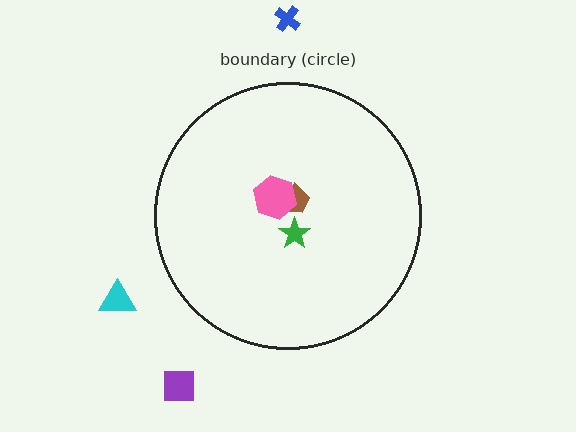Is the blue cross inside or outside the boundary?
Outside.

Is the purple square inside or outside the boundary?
Outside.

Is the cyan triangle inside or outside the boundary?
Outside.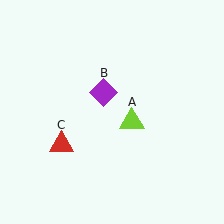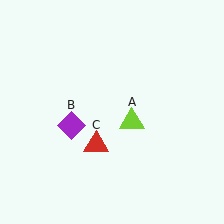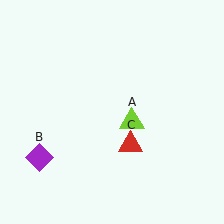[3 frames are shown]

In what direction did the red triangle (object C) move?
The red triangle (object C) moved right.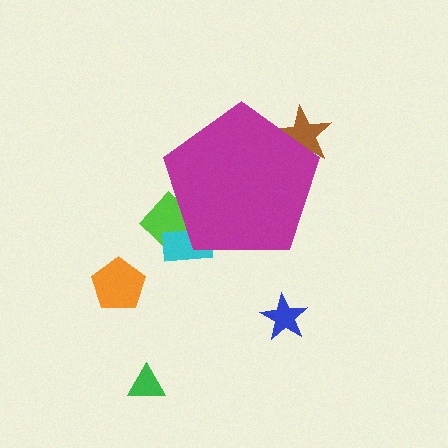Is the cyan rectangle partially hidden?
Yes, the cyan rectangle is partially hidden behind the magenta pentagon.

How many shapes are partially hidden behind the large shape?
3 shapes are partially hidden.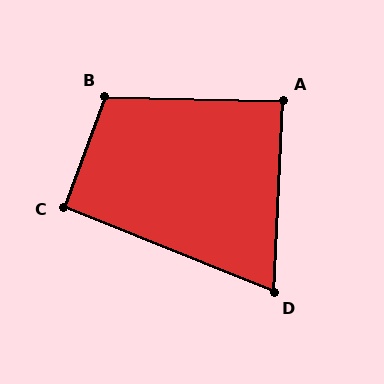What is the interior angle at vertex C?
Approximately 92 degrees (approximately right).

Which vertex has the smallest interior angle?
D, at approximately 71 degrees.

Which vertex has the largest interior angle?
B, at approximately 109 degrees.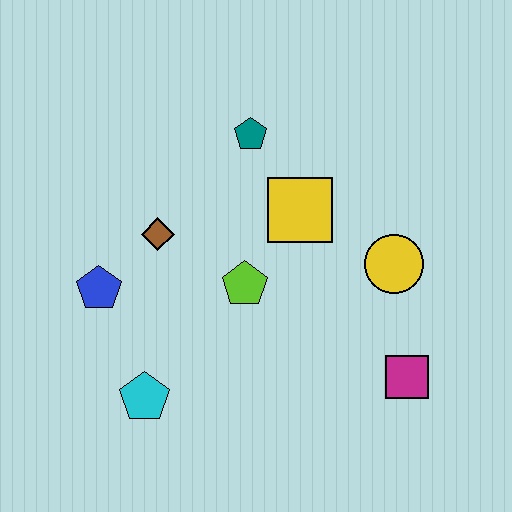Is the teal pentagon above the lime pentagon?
Yes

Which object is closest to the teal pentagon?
The yellow square is closest to the teal pentagon.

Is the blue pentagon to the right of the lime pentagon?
No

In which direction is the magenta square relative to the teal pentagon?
The magenta square is below the teal pentagon.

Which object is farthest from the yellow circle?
The blue pentagon is farthest from the yellow circle.